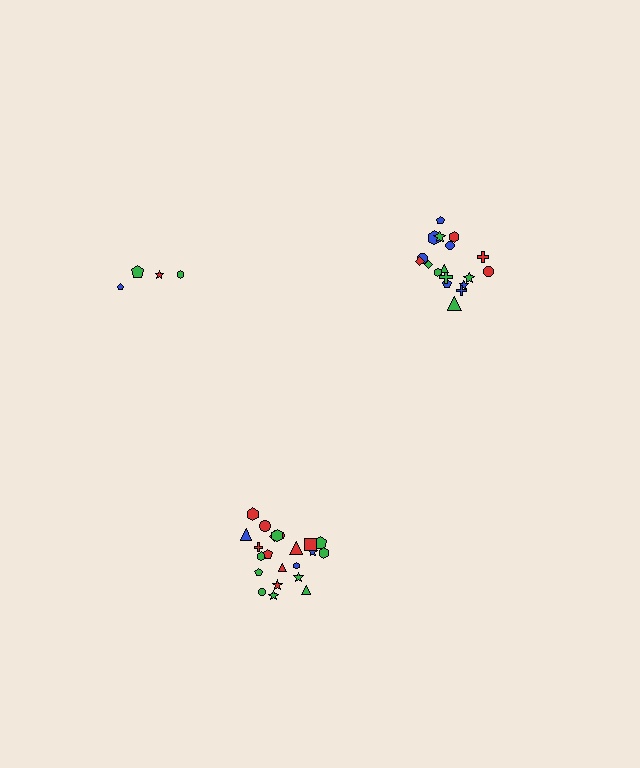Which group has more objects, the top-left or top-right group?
The top-right group.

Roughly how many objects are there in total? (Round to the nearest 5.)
Roughly 45 objects in total.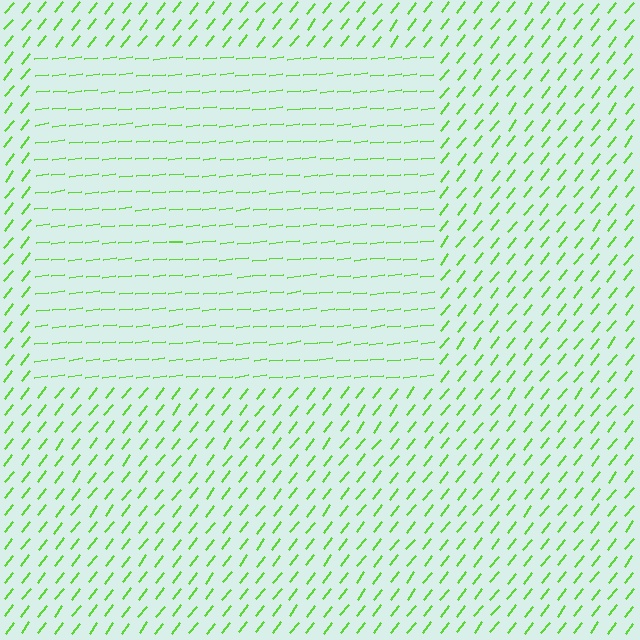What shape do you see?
I see a rectangle.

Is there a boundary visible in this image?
Yes, there is a texture boundary formed by a change in line orientation.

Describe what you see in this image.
The image is filled with small lime line segments. A rectangle region in the image has lines oriented differently from the surrounding lines, creating a visible texture boundary.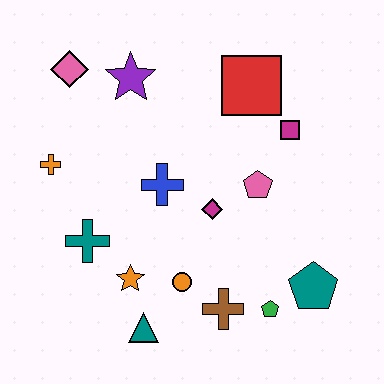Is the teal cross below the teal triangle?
No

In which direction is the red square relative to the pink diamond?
The red square is to the right of the pink diamond.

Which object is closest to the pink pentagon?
The magenta diamond is closest to the pink pentagon.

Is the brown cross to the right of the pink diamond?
Yes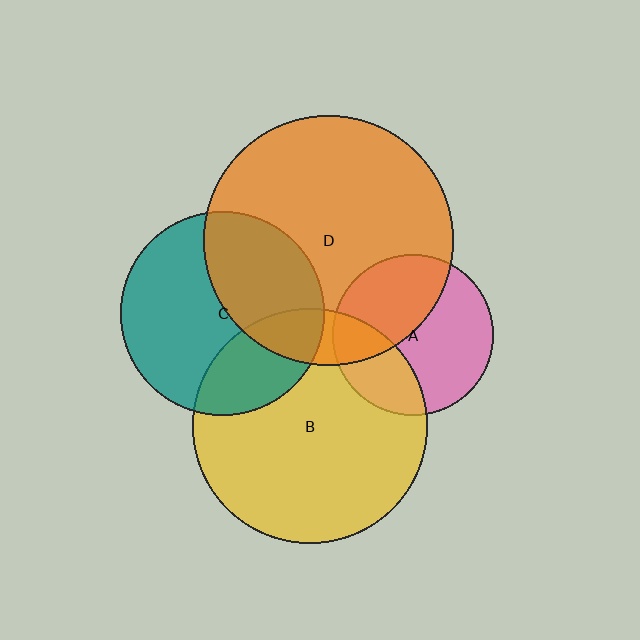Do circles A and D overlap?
Yes.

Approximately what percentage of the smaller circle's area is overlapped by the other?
Approximately 40%.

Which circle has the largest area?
Circle D (orange).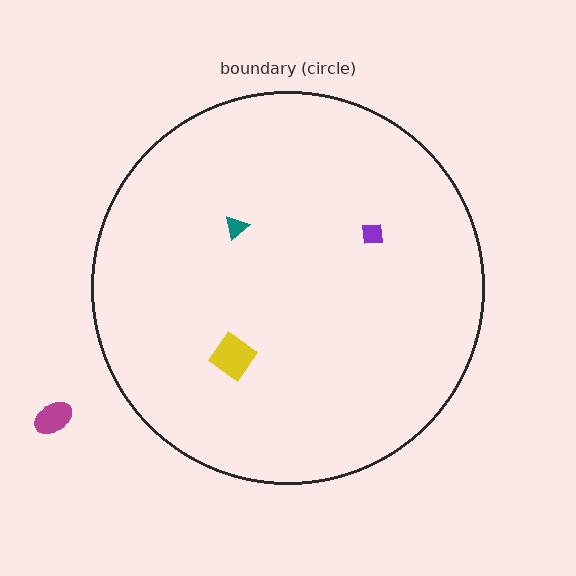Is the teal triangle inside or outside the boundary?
Inside.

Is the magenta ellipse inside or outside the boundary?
Outside.